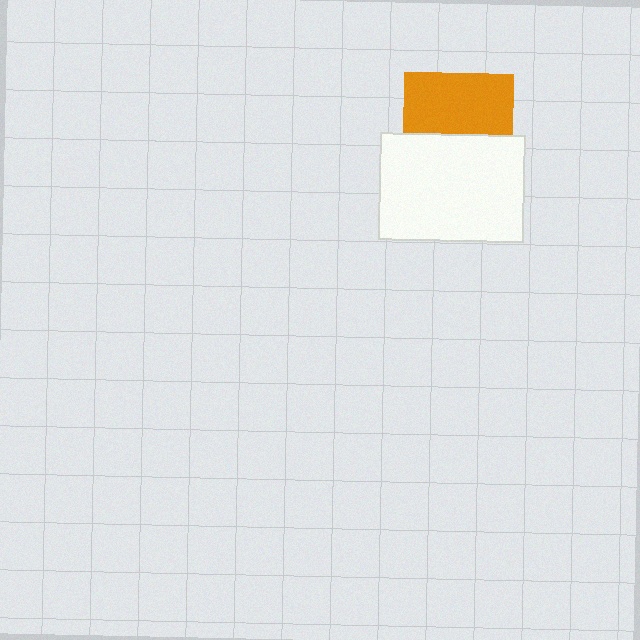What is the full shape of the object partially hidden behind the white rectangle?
The partially hidden object is an orange square.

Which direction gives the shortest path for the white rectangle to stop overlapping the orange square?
Moving down gives the shortest separation.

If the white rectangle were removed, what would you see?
You would see the complete orange square.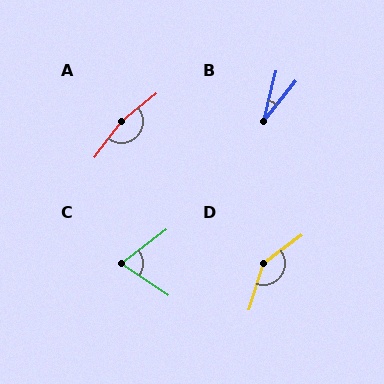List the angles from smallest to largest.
B (25°), C (71°), D (144°), A (166°).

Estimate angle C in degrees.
Approximately 71 degrees.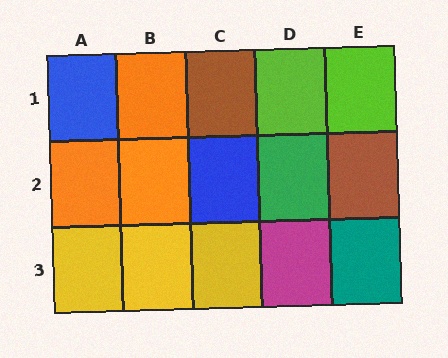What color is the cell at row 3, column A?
Yellow.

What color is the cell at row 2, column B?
Orange.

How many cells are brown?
2 cells are brown.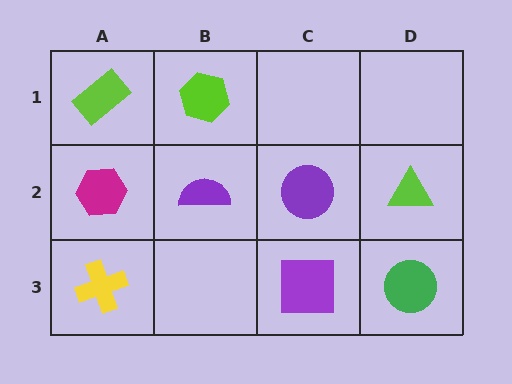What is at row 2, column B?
A purple semicircle.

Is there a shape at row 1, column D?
No, that cell is empty.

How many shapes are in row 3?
3 shapes.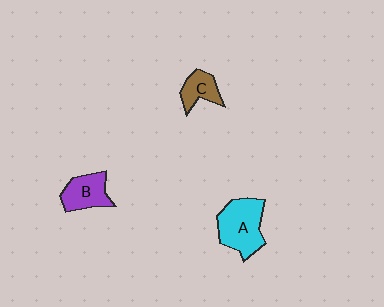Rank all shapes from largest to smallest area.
From largest to smallest: A (cyan), B (purple), C (brown).